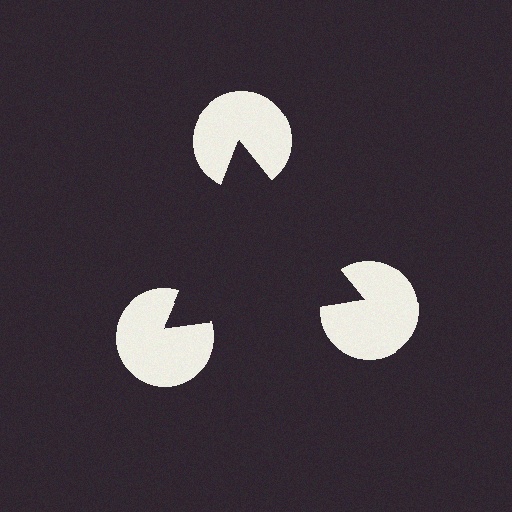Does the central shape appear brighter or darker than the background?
It typically appears slightly darker than the background, even though no actual brightness change is drawn.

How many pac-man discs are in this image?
There are 3 — one at each vertex of the illusory triangle.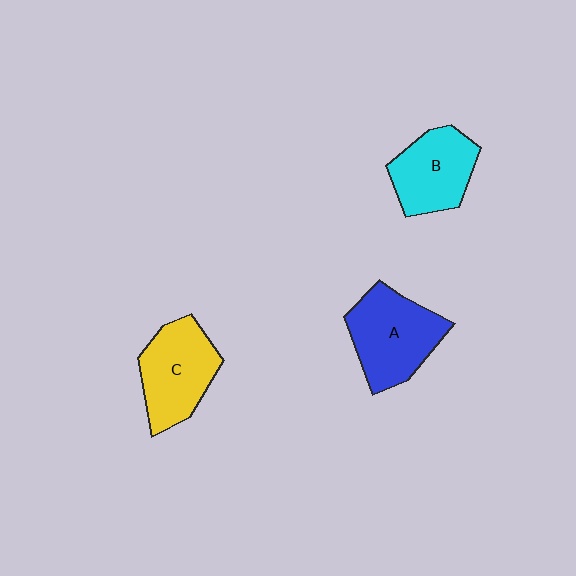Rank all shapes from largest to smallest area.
From largest to smallest: A (blue), C (yellow), B (cyan).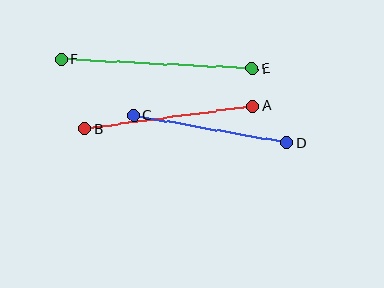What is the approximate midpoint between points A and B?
The midpoint is at approximately (169, 117) pixels.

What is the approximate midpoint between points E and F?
The midpoint is at approximately (157, 64) pixels.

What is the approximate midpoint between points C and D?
The midpoint is at approximately (210, 129) pixels.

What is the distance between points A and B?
The distance is approximately 170 pixels.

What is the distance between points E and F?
The distance is approximately 191 pixels.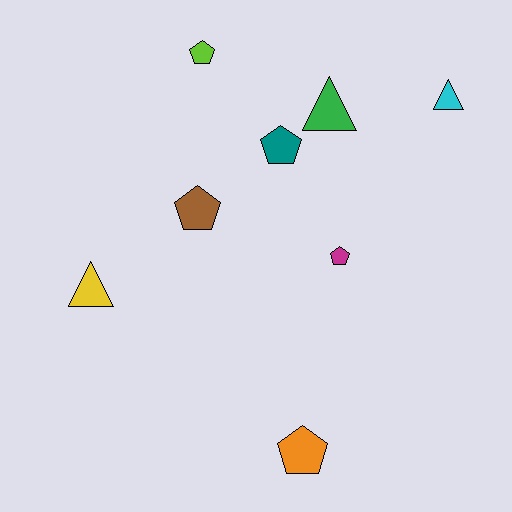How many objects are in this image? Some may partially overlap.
There are 8 objects.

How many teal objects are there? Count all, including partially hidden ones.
There is 1 teal object.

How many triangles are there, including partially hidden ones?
There are 3 triangles.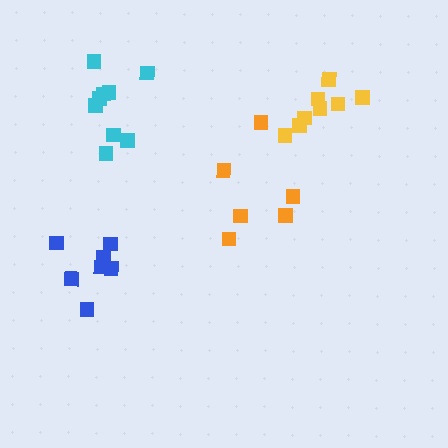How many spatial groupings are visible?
There are 4 spatial groupings.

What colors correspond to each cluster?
The clusters are colored: orange, yellow, blue, cyan.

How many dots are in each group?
Group 1: 6 dots, Group 2: 8 dots, Group 3: 7 dots, Group 4: 9 dots (30 total).